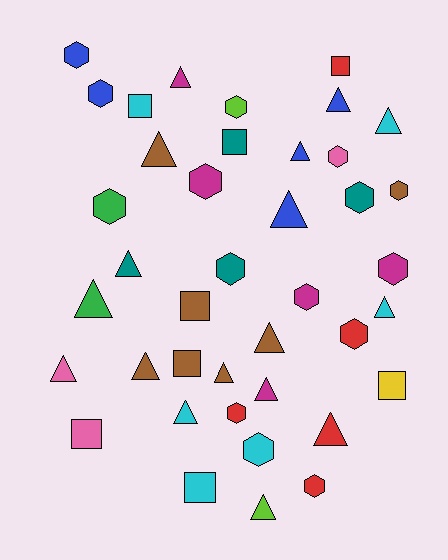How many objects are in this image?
There are 40 objects.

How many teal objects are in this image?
There are 4 teal objects.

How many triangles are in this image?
There are 17 triangles.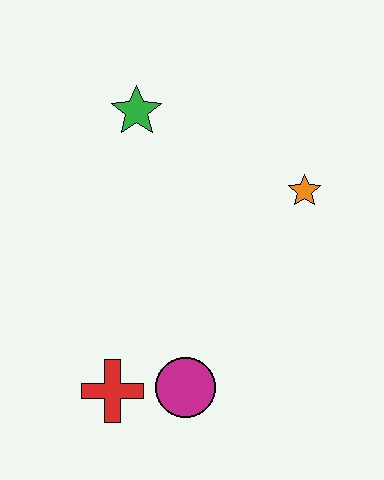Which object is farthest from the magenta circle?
The green star is farthest from the magenta circle.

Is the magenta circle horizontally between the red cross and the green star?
No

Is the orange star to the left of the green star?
No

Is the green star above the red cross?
Yes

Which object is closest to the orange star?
The green star is closest to the orange star.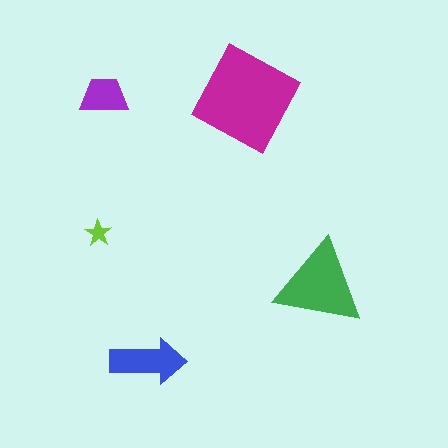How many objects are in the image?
There are 5 objects in the image.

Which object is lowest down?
The blue arrow is bottommost.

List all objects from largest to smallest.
The magenta square, the green triangle, the blue arrow, the purple trapezoid, the lime star.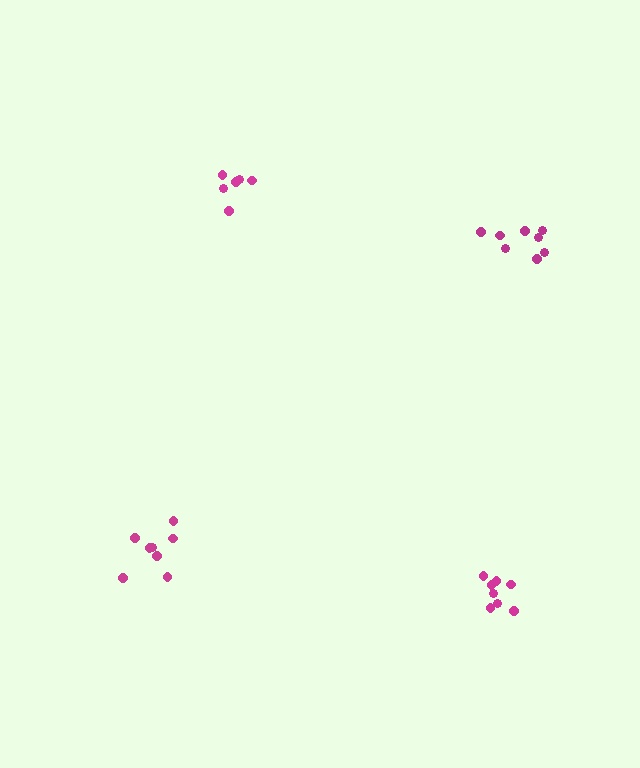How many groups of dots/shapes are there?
There are 4 groups.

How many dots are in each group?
Group 1: 6 dots, Group 2: 8 dots, Group 3: 8 dots, Group 4: 8 dots (30 total).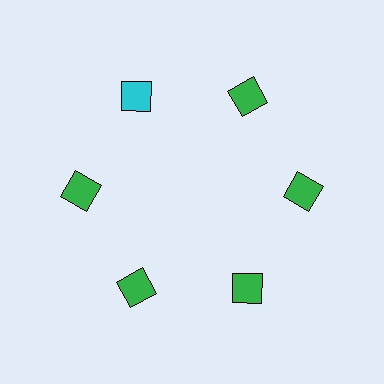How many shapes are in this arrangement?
There are 6 shapes arranged in a ring pattern.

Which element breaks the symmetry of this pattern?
The cyan square at roughly the 11 o'clock position breaks the symmetry. All other shapes are green squares.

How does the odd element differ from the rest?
It has a different color: cyan instead of green.